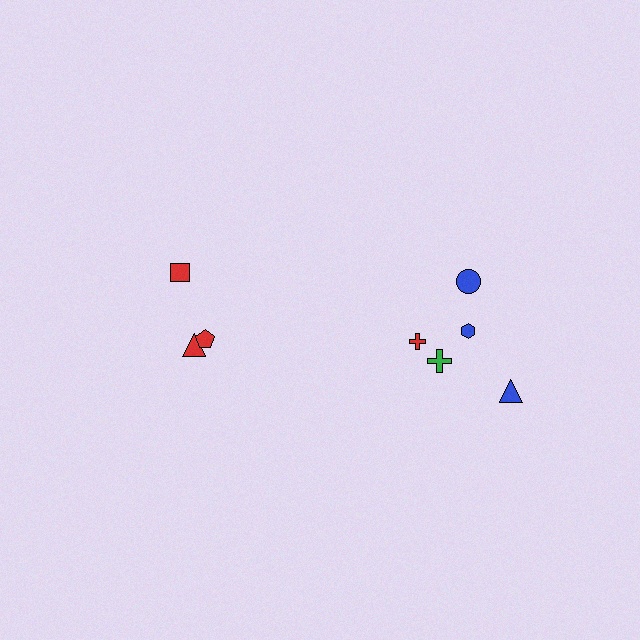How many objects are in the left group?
There are 3 objects.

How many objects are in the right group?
There are 5 objects.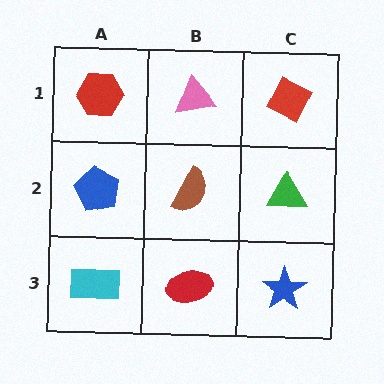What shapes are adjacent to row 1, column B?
A brown semicircle (row 2, column B), a red hexagon (row 1, column A), a red diamond (row 1, column C).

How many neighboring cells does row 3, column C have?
2.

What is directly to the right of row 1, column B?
A red diamond.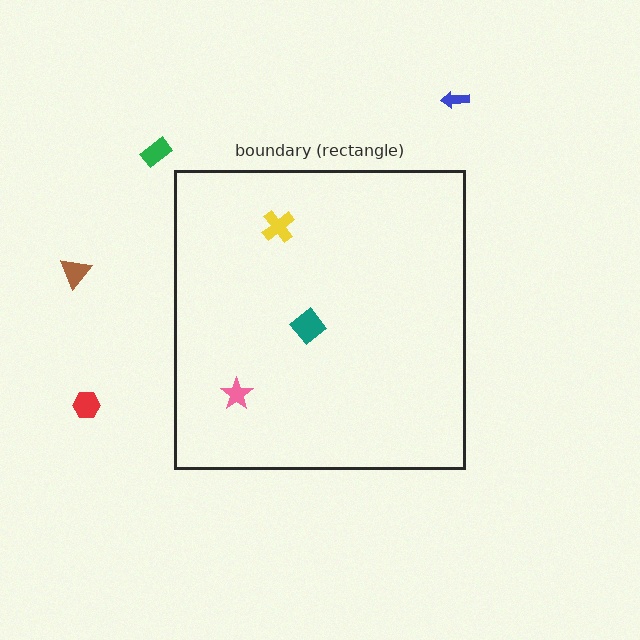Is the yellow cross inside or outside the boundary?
Inside.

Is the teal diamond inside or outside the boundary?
Inside.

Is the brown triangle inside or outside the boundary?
Outside.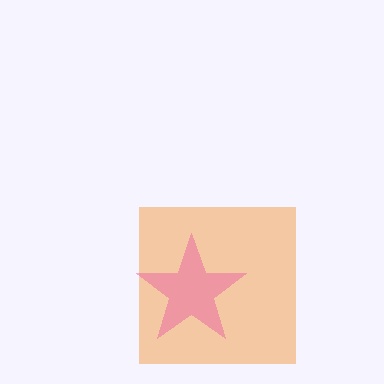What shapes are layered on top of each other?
The layered shapes are: an orange square, a pink star.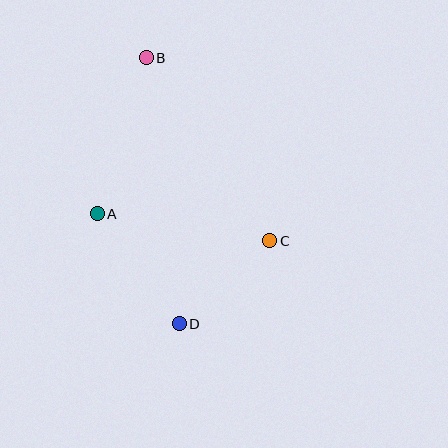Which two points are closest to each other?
Points C and D are closest to each other.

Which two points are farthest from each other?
Points B and D are farthest from each other.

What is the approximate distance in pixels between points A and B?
The distance between A and B is approximately 163 pixels.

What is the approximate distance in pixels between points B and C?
The distance between B and C is approximately 220 pixels.